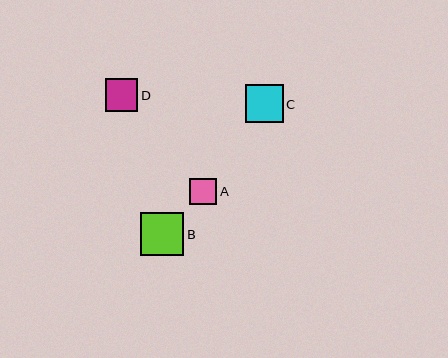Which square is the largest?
Square B is the largest with a size of approximately 43 pixels.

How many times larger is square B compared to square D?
Square B is approximately 1.3 times the size of square D.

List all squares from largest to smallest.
From largest to smallest: B, C, D, A.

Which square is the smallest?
Square A is the smallest with a size of approximately 27 pixels.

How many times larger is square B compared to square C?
Square B is approximately 1.1 times the size of square C.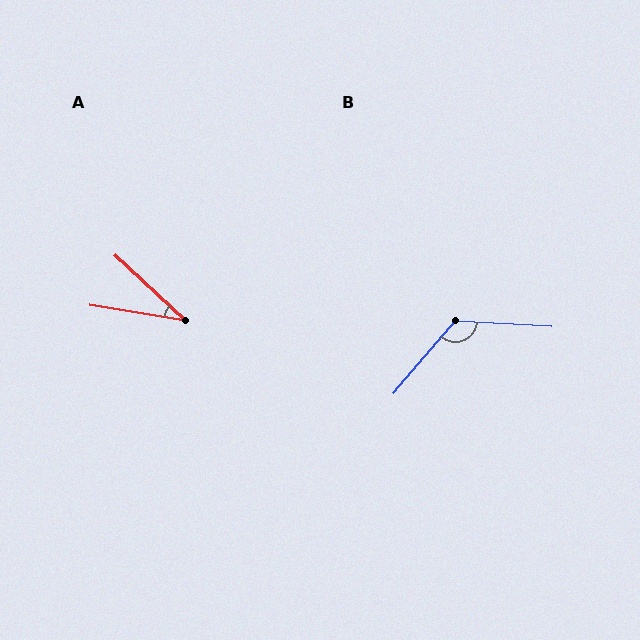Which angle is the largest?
B, at approximately 127 degrees.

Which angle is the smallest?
A, at approximately 34 degrees.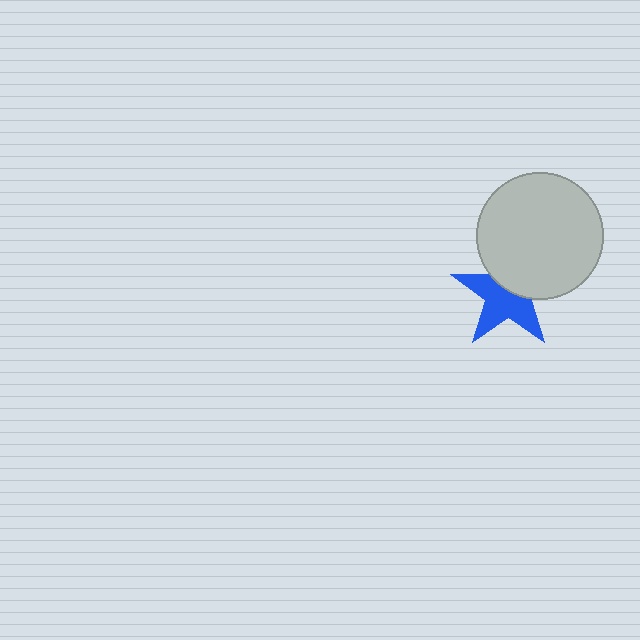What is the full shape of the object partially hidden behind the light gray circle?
The partially hidden object is a blue star.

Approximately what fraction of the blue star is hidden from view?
Roughly 41% of the blue star is hidden behind the light gray circle.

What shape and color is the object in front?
The object in front is a light gray circle.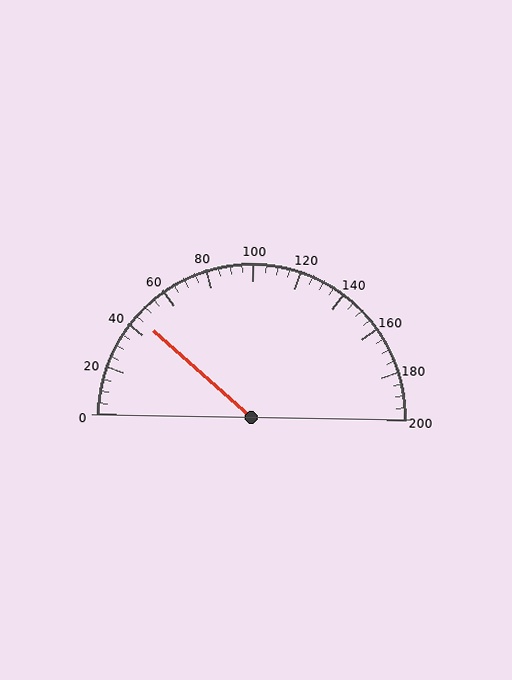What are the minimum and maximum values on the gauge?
The gauge ranges from 0 to 200.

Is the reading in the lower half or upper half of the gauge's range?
The reading is in the lower half of the range (0 to 200).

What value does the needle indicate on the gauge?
The needle indicates approximately 45.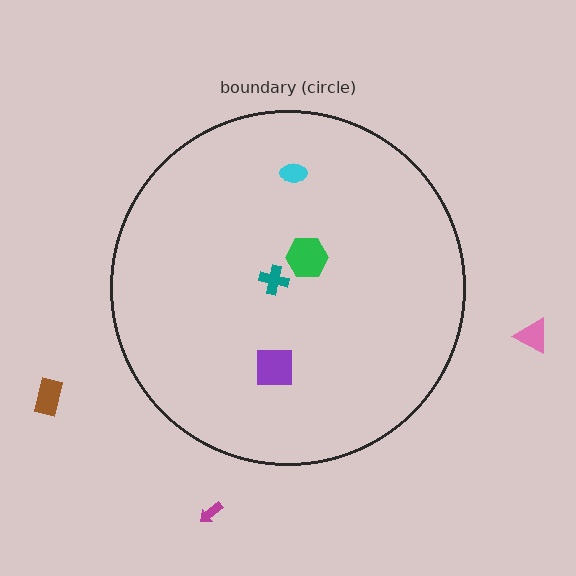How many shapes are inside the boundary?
4 inside, 3 outside.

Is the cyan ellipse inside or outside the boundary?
Inside.